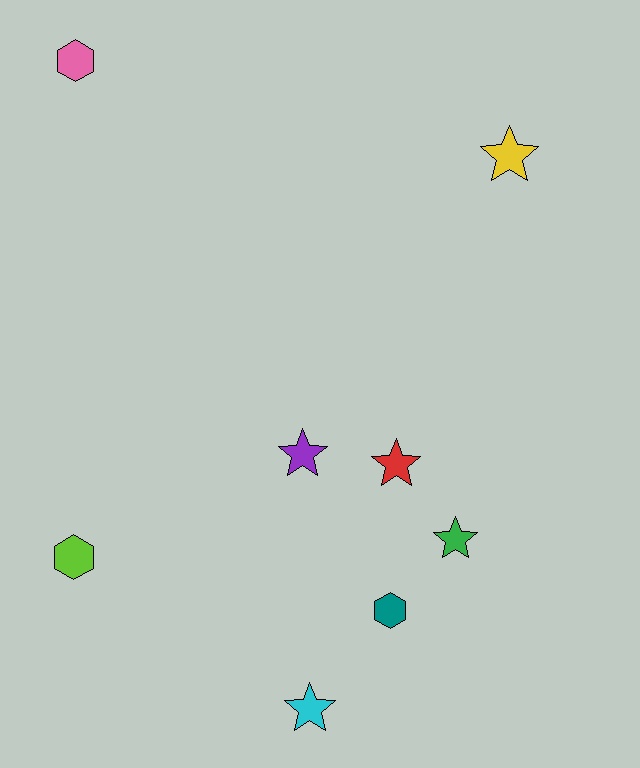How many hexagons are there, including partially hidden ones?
There are 3 hexagons.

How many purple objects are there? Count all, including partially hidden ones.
There is 1 purple object.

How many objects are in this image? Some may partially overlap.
There are 8 objects.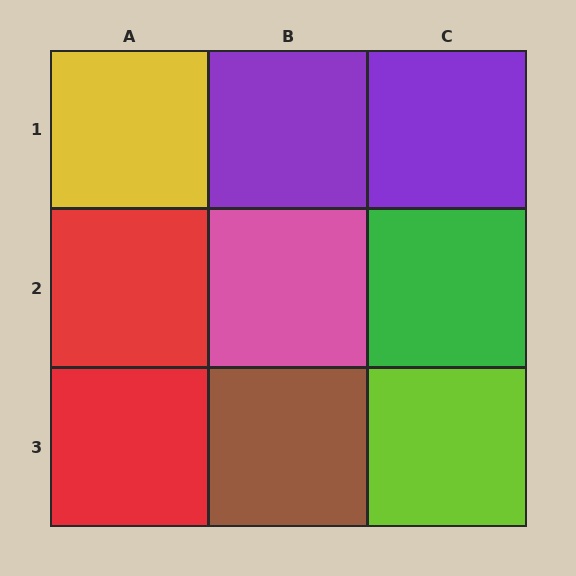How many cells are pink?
1 cell is pink.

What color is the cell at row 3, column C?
Lime.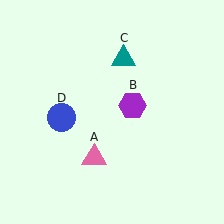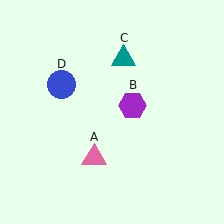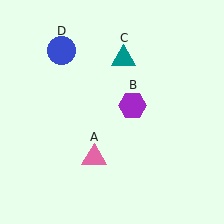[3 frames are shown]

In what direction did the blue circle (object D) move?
The blue circle (object D) moved up.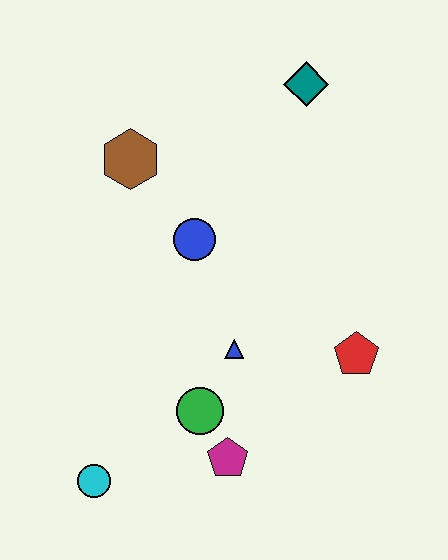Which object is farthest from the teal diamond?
The cyan circle is farthest from the teal diamond.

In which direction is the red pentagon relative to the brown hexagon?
The red pentagon is to the right of the brown hexagon.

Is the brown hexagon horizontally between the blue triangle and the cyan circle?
Yes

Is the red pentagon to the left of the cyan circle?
No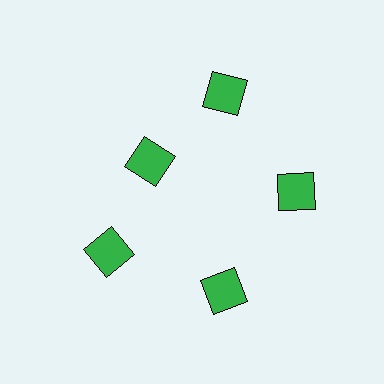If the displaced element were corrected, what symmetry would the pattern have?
It would have 5-fold rotational symmetry — the pattern would map onto itself every 72 degrees.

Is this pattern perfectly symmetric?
No. The 5 green squares are arranged in a ring, but one element near the 10 o'clock position is pulled inward toward the center, breaking the 5-fold rotational symmetry.